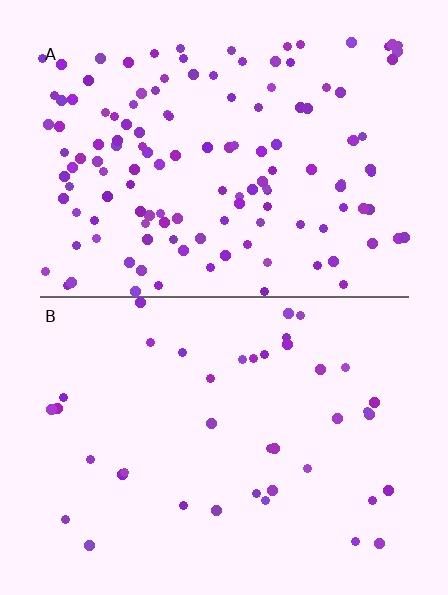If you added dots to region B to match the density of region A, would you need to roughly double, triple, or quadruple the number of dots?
Approximately triple.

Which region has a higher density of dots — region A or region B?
A (the top).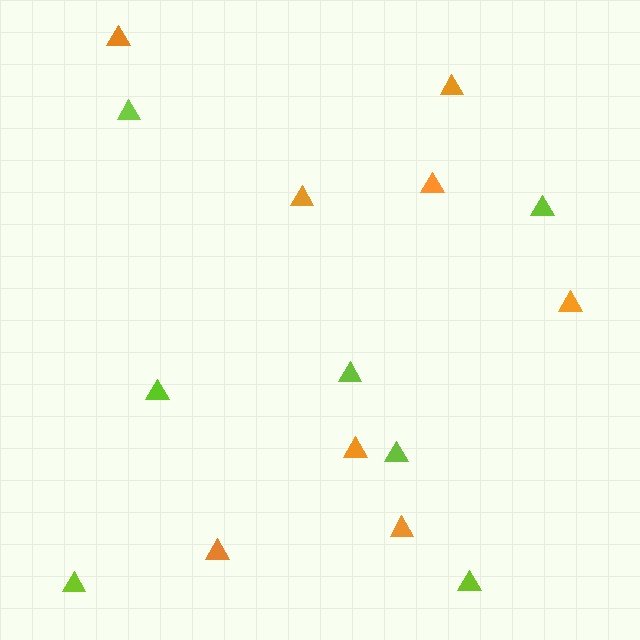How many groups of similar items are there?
There are 2 groups: one group of lime triangles (7) and one group of orange triangles (8).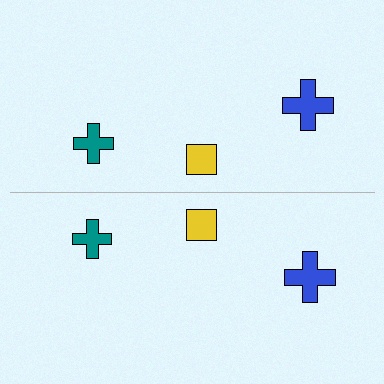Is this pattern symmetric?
Yes, this pattern has bilateral (reflection) symmetry.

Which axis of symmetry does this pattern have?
The pattern has a horizontal axis of symmetry running through the center of the image.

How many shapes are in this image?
There are 6 shapes in this image.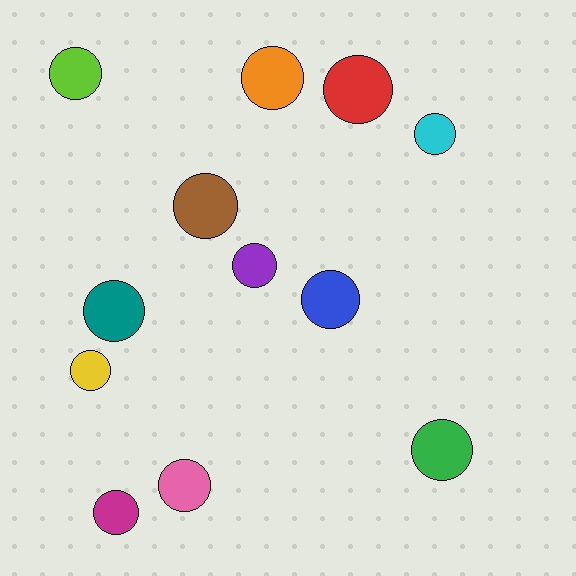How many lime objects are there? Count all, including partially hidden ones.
There is 1 lime object.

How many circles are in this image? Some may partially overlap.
There are 12 circles.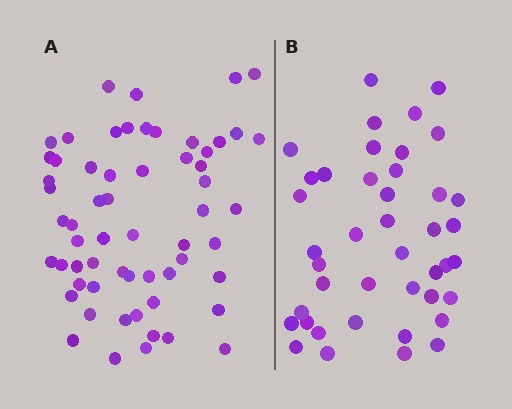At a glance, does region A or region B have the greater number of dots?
Region A (the left region) has more dots.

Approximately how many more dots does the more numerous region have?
Region A has approximately 20 more dots than region B.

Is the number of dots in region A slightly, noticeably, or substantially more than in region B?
Region A has noticeably more, but not dramatically so. The ratio is roughly 1.4 to 1.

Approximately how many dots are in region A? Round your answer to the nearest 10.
About 60 dots.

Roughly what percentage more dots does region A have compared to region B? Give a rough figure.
About 45% more.